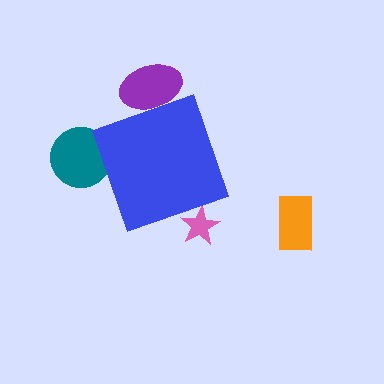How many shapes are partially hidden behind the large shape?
3 shapes are partially hidden.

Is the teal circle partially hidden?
Yes, the teal circle is partially hidden behind the blue diamond.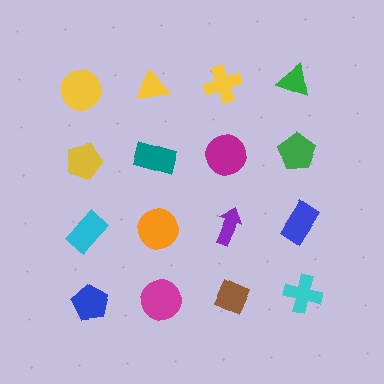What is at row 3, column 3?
A purple arrow.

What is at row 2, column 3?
A magenta circle.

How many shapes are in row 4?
4 shapes.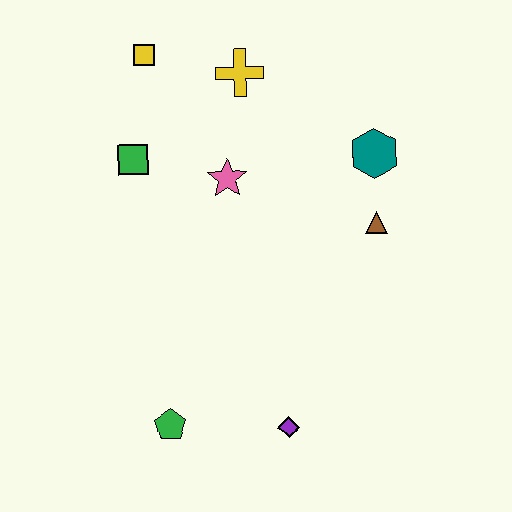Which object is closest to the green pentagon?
The purple diamond is closest to the green pentagon.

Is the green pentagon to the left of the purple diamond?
Yes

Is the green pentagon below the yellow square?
Yes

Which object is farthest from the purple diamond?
The yellow square is farthest from the purple diamond.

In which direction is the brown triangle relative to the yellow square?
The brown triangle is to the right of the yellow square.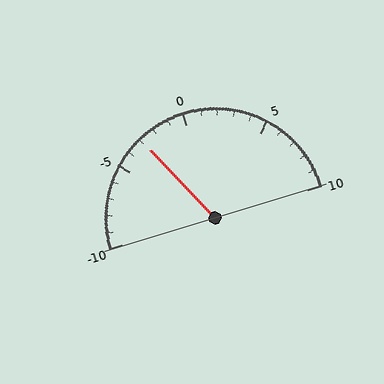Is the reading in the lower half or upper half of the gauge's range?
The reading is in the lower half of the range (-10 to 10).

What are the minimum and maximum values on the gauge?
The gauge ranges from -10 to 10.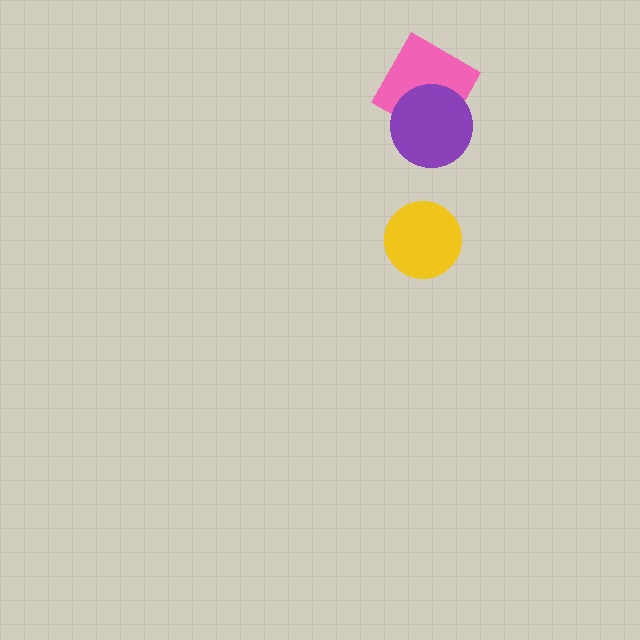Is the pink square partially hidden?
Yes, it is partially covered by another shape.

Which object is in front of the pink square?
The purple circle is in front of the pink square.